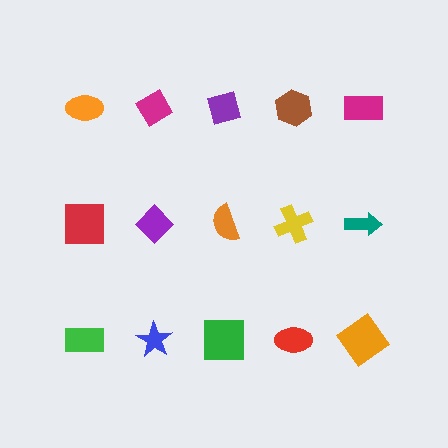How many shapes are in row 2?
5 shapes.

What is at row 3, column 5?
An orange diamond.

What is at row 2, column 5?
A teal arrow.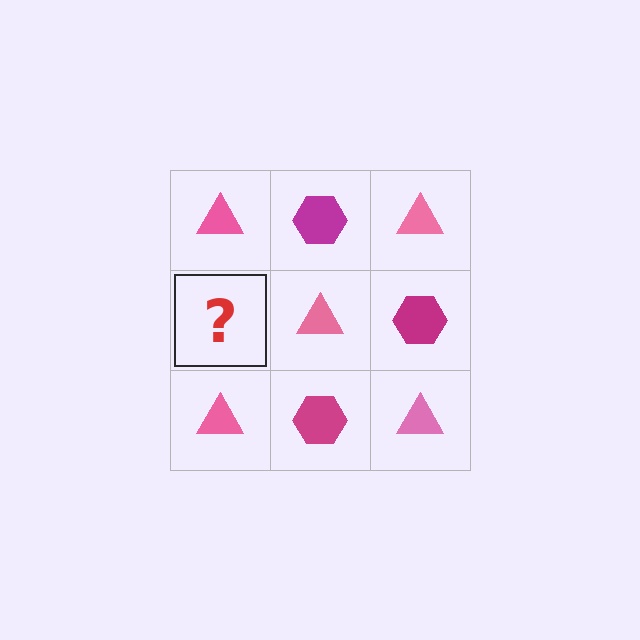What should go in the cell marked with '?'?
The missing cell should contain a magenta hexagon.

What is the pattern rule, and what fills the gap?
The rule is that it alternates pink triangle and magenta hexagon in a checkerboard pattern. The gap should be filled with a magenta hexagon.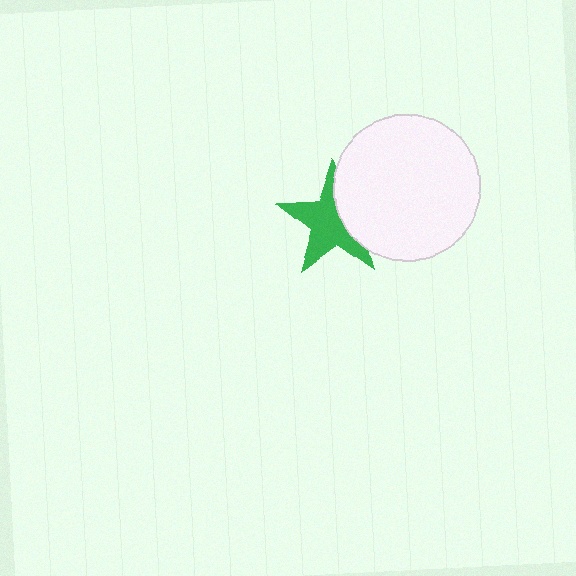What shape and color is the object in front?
The object in front is a white circle.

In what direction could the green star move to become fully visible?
The green star could move left. That would shift it out from behind the white circle entirely.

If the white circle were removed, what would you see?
You would see the complete green star.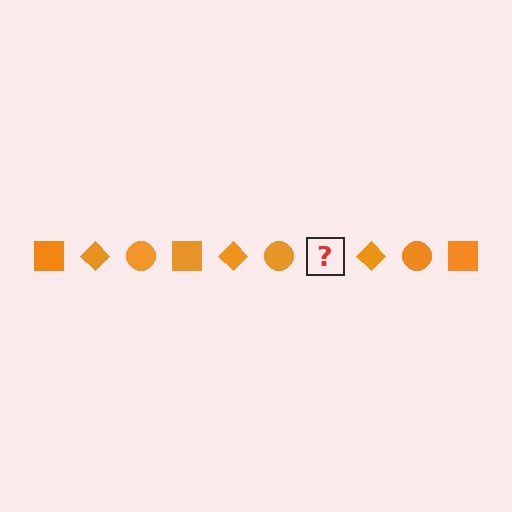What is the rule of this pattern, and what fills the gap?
The rule is that the pattern cycles through square, diamond, circle shapes in orange. The gap should be filled with an orange square.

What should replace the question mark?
The question mark should be replaced with an orange square.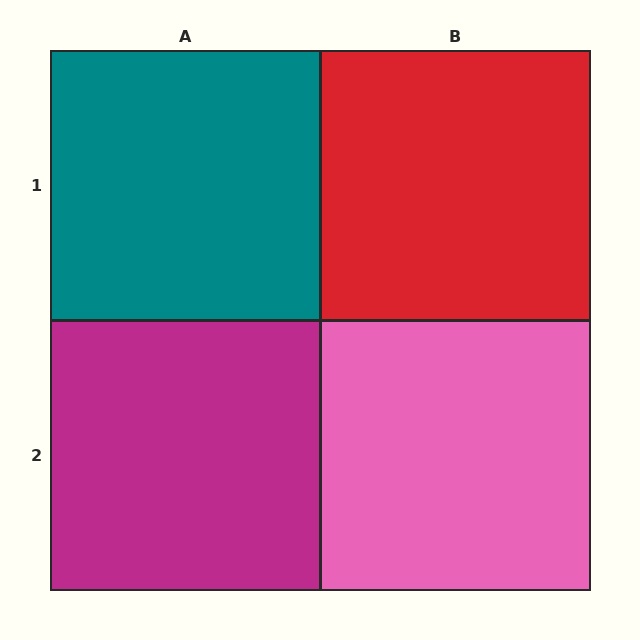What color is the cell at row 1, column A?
Teal.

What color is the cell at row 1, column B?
Red.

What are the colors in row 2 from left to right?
Magenta, pink.